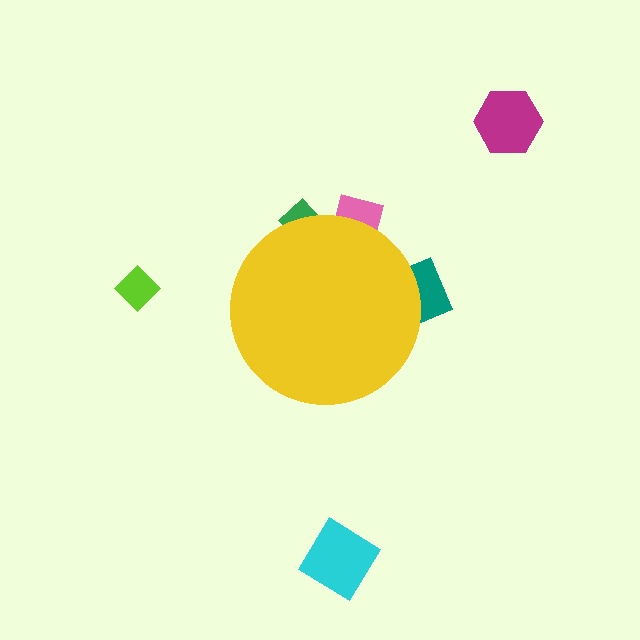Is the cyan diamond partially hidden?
No, the cyan diamond is fully visible.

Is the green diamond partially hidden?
Yes, the green diamond is partially hidden behind the yellow circle.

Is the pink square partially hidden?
Yes, the pink square is partially hidden behind the yellow circle.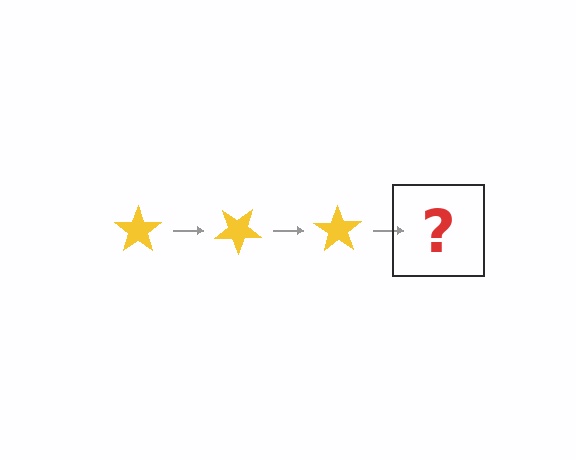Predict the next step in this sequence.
The next step is a yellow star rotated 105 degrees.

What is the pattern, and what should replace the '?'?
The pattern is that the star rotates 35 degrees each step. The '?' should be a yellow star rotated 105 degrees.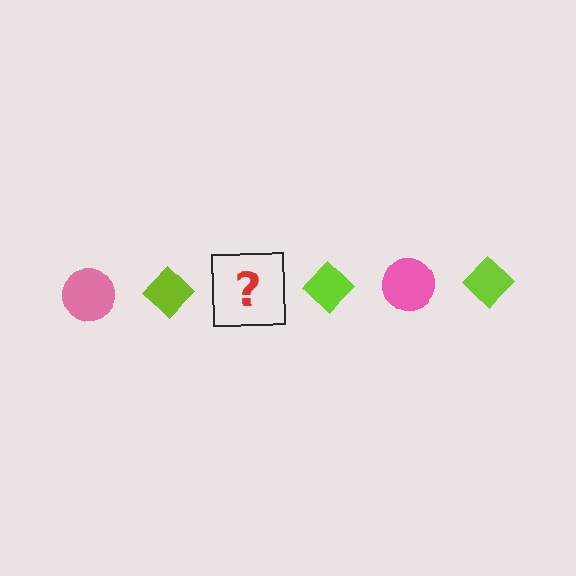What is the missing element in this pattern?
The missing element is a pink circle.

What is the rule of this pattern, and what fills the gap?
The rule is that the pattern alternates between pink circle and lime diamond. The gap should be filled with a pink circle.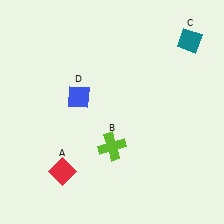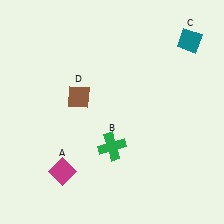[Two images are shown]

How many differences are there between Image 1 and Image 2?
There are 3 differences between the two images.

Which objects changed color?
A changed from red to magenta. B changed from lime to green. D changed from blue to brown.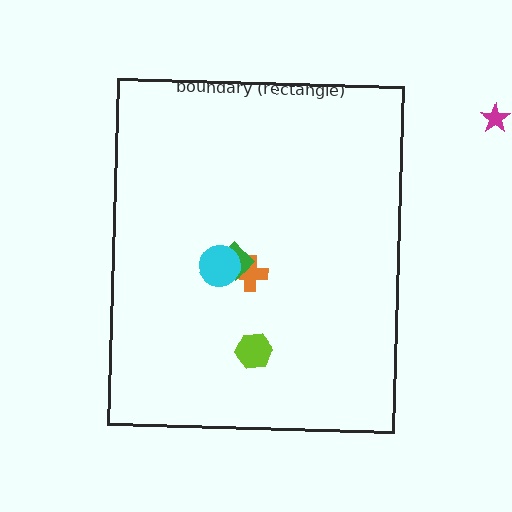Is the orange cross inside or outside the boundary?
Inside.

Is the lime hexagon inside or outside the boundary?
Inside.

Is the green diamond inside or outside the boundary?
Inside.